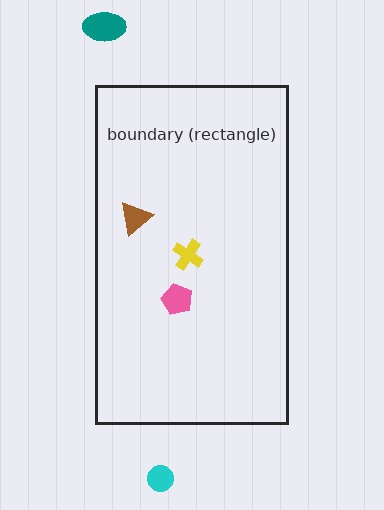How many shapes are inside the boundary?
3 inside, 2 outside.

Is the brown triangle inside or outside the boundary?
Inside.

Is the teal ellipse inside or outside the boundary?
Outside.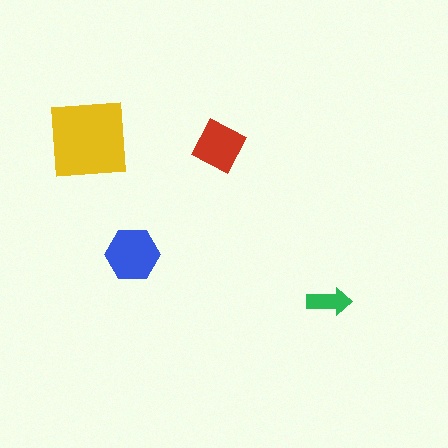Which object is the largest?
The yellow square.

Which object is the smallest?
The green arrow.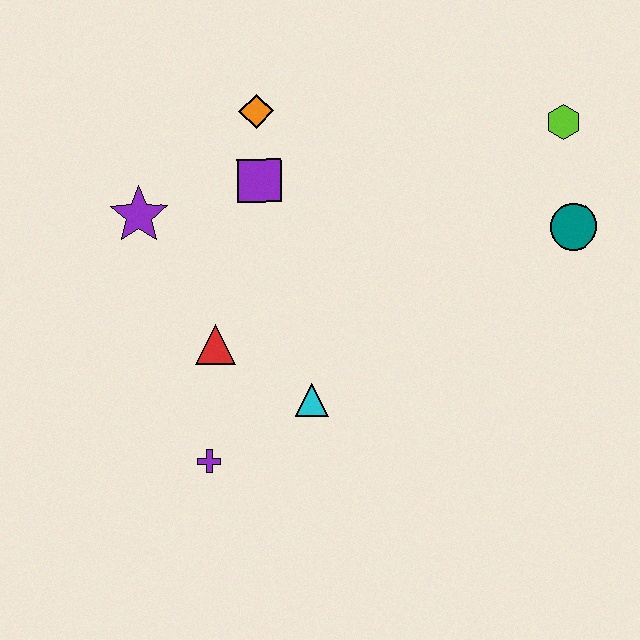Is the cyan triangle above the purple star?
No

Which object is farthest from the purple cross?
The lime hexagon is farthest from the purple cross.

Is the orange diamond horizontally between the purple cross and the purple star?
No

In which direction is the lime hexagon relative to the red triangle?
The lime hexagon is to the right of the red triangle.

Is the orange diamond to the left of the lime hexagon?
Yes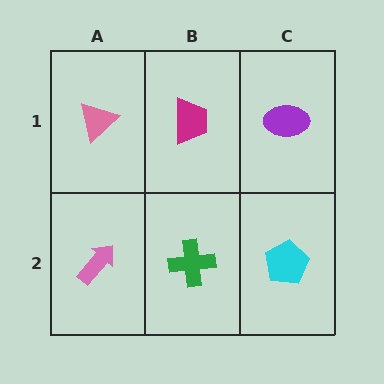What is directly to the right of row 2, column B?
A cyan pentagon.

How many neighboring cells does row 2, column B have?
3.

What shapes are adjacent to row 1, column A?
A pink arrow (row 2, column A), a magenta trapezoid (row 1, column B).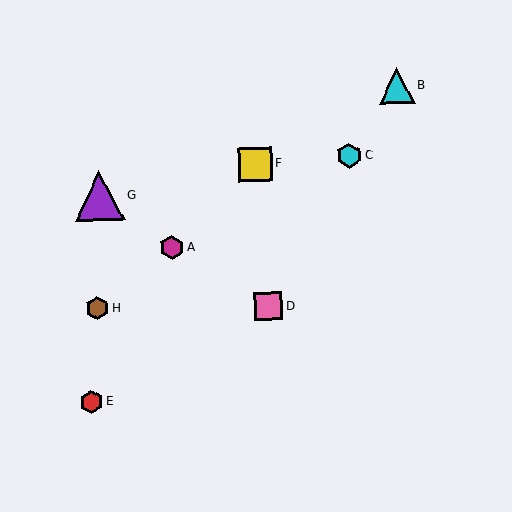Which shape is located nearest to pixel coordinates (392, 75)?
The cyan triangle (labeled B) at (397, 86) is nearest to that location.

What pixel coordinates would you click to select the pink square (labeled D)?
Click at (269, 306) to select the pink square D.